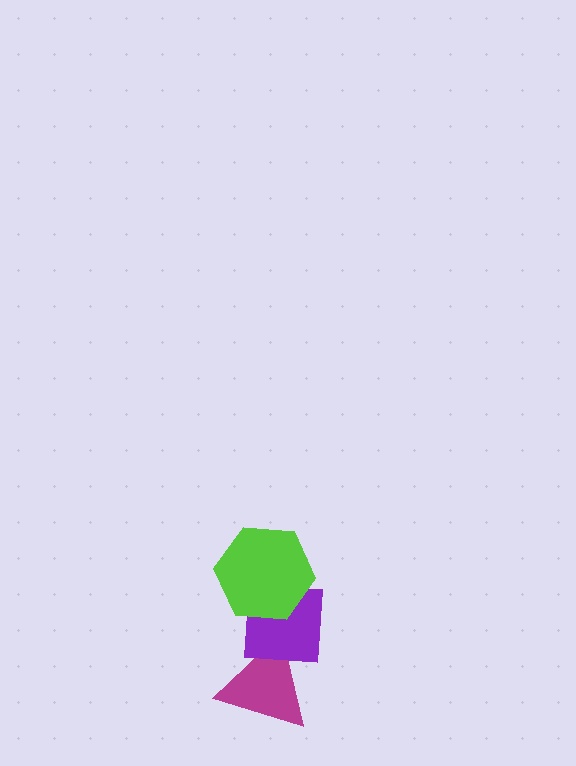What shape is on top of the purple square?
The lime hexagon is on top of the purple square.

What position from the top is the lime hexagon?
The lime hexagon is 1st from the top.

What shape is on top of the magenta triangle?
The purple square is on top of the magenta triangle.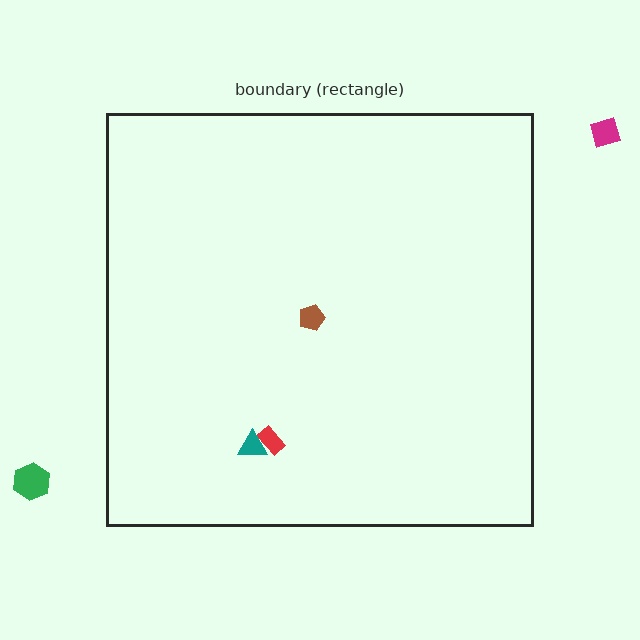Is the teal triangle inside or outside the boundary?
Inside.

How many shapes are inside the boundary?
3 inside, 2 outside.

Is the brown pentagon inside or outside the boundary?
Inside.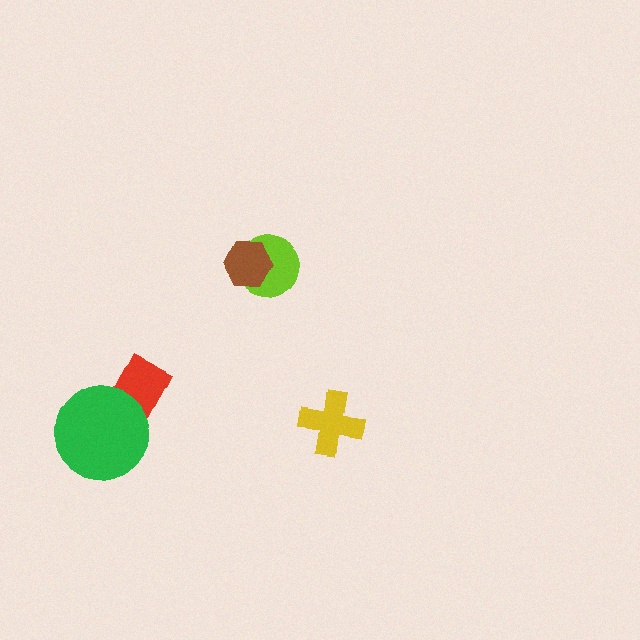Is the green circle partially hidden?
No, no other shape covers it.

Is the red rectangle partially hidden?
Yes, it is partially covered by another shape.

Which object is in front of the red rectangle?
The green circle is in front of the red rectangle.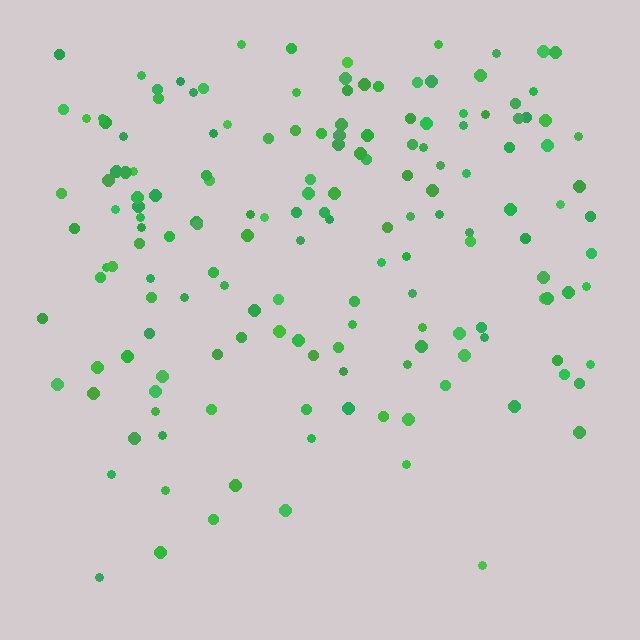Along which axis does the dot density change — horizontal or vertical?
Vertical.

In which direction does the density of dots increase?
From bottom to top, with the top side densest.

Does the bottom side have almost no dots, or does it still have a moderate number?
Still a moderate number, just noticeably fewer than the top.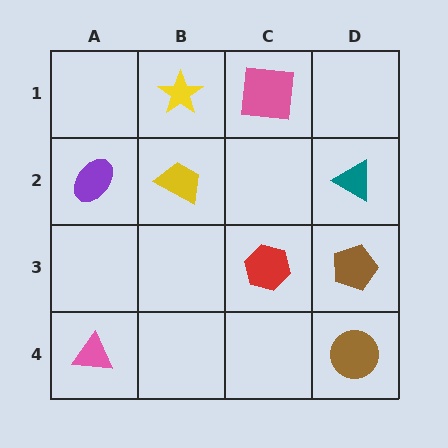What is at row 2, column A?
A purple ellipse.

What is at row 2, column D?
A teal triangle.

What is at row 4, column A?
A pink triangle.